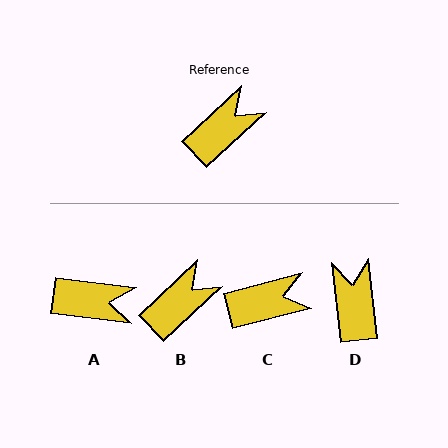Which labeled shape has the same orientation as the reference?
B.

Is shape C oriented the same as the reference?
No, it is off by about 29 degrees.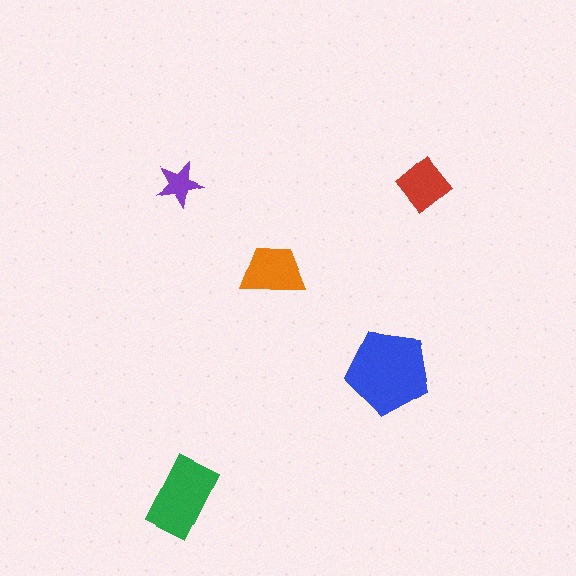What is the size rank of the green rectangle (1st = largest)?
2nd.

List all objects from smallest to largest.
The purple star, the red diamond, the orange trapezoid, the green rectangle, the blue pentagon.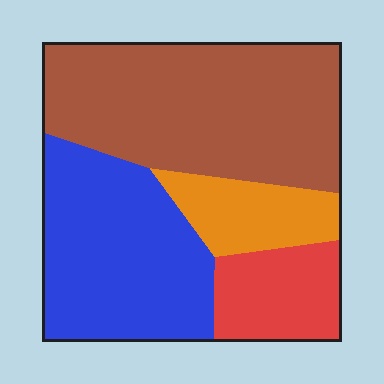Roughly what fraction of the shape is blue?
Blue covers 32% of the shape.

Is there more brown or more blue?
Brown.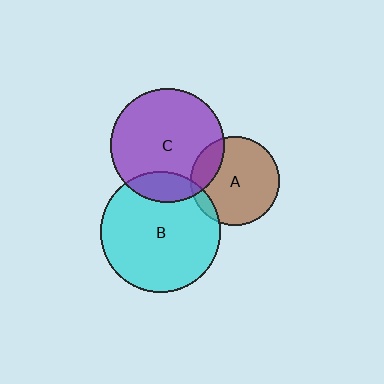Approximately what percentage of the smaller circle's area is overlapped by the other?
Approximately 20%.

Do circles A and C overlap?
Yes.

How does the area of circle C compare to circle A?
Approximately 1.7 times.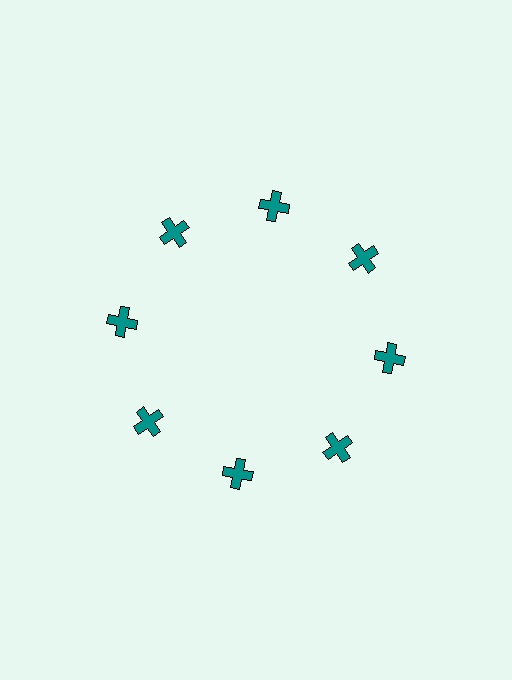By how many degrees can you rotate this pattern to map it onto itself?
The pattern maps onto itself every 45 degrees of rotation.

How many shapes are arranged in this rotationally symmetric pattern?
There are 8 shapes, arranged in 8 groups of 1.